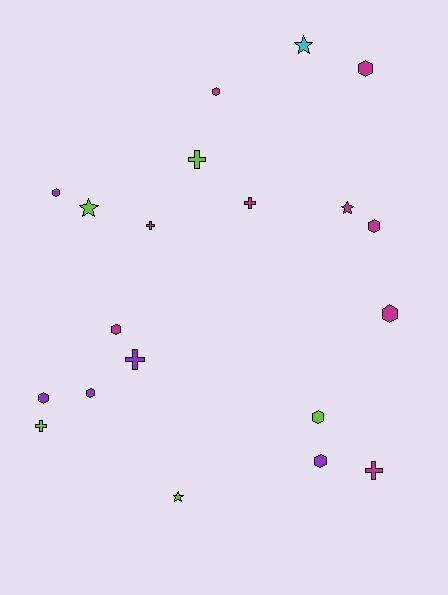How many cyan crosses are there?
There are no cyan crosses.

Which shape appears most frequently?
Hexagon, with 10 objects.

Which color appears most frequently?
Magenta, with 9 objects.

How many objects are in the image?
There are 20 objects.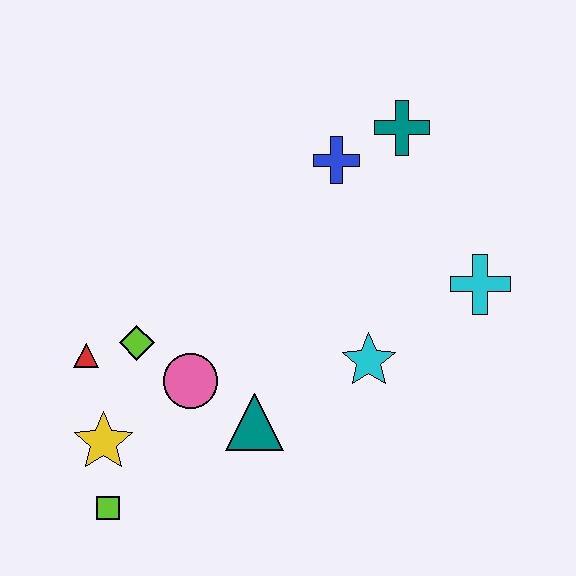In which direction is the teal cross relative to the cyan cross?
The teal cross is above the cyan cross.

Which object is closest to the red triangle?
The lime diamond is closest to the red triangle.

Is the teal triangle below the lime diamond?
Yes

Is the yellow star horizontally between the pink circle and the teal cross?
No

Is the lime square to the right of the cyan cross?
No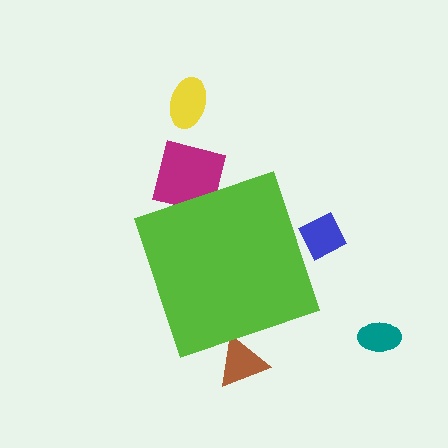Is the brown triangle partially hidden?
Yes, the brown triangle is partially hidden behind the lime diamond.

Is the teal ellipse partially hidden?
No, the teal ellipse is fully visible.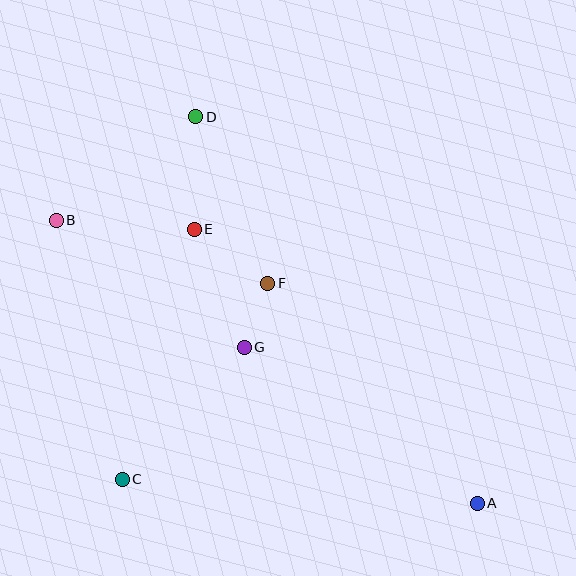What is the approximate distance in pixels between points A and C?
The distance between A and C is approximately 355 pixels.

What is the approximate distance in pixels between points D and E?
The distance between D and E is approximately 113 pixels.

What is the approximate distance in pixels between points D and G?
The distance between D and G is approximately 235 pixels.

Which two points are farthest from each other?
Points A and B are farthest from each other.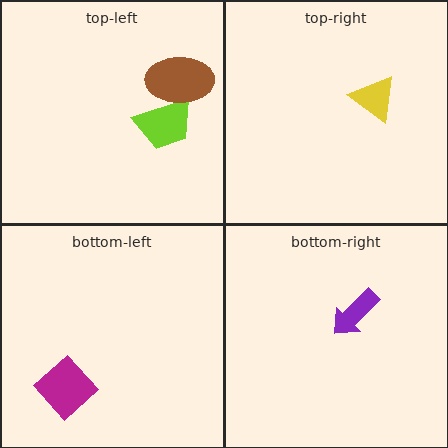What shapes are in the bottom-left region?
The magenta diamond.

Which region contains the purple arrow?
The bottom-right region.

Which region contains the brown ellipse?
The top-left region.